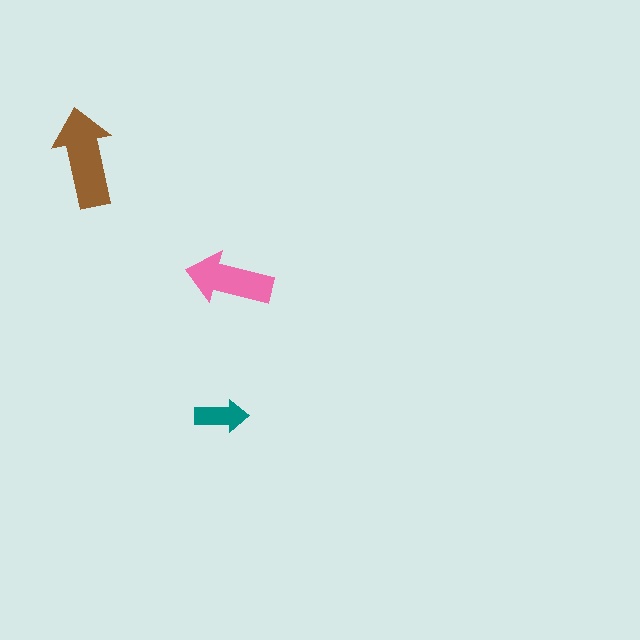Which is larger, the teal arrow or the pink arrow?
The pink one.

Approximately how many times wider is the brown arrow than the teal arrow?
About 2 times wider.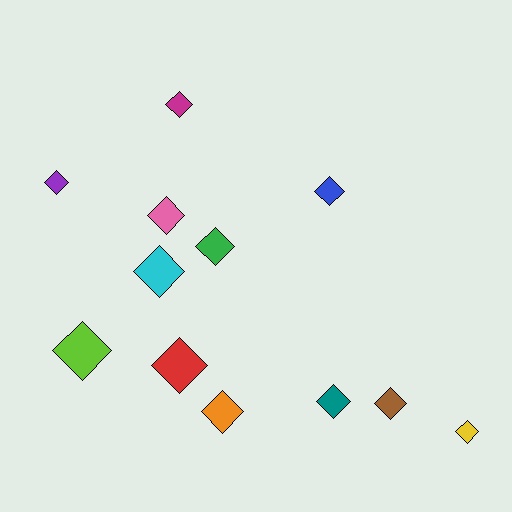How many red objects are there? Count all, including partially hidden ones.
There is 1 red object.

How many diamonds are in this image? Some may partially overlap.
There are 12 diamonds.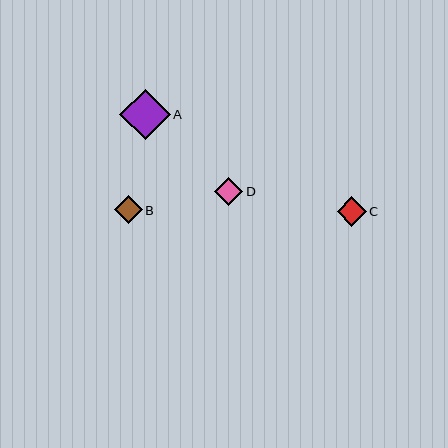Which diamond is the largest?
Diamond A is the largest with a size of approximately 50 pixels.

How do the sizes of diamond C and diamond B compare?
Diamond C and diamond B are approximately the same size.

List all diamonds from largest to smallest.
From largest to smallest: A, C, B, D.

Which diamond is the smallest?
Diamond D is the smallest with a size of approximately 28 pixels.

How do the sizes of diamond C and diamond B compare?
Diamond C and diamond B are approximately the same size.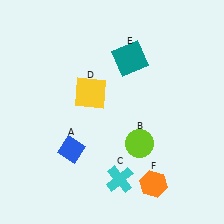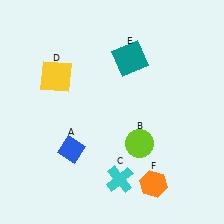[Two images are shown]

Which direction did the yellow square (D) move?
The yellow square (D) moved left.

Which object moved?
The yellow square (D) moved left.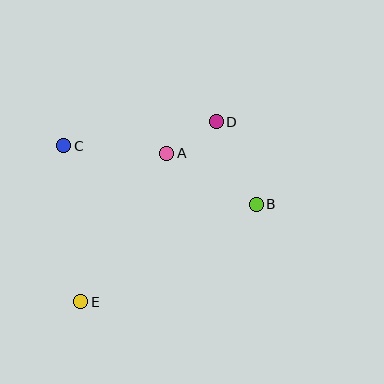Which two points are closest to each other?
Points A and D are closest to each other.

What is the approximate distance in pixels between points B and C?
The distance between B and C is approximately 201 pixels.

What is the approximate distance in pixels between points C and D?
The distance between C and D is approximately 154 pixels.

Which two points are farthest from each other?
Points D and E are farthest from each other.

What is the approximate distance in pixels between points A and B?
The distance between A and B is approximately 103 pixels.